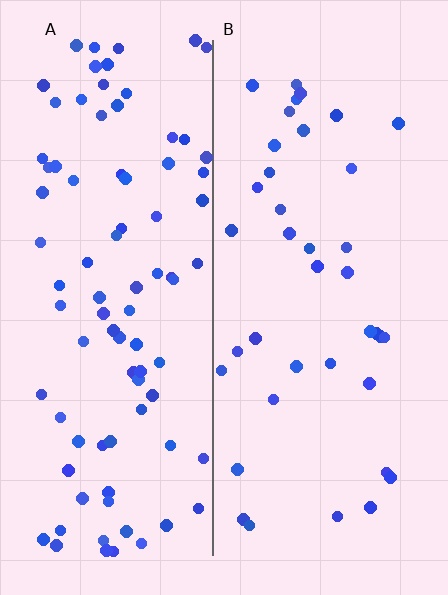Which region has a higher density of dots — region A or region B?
A (the left).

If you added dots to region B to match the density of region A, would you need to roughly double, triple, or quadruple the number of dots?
Approximately double.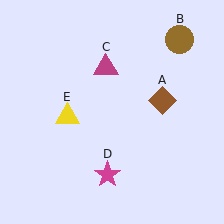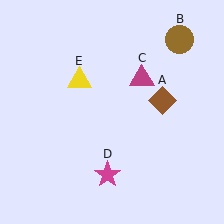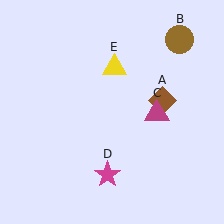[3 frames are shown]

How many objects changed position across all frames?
2 objects changed position: magenta triangle (object C), yellow triangle (object E).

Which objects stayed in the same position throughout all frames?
Brown diamond (object A) and brown circle (object B) and magenta star (object D) remained stationary.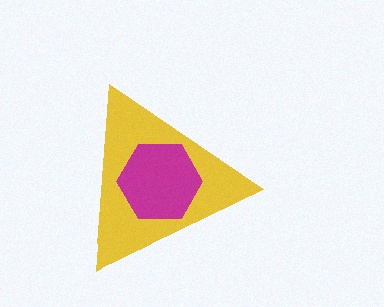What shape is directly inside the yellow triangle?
The magenta hexagon.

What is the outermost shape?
The yellow triangle.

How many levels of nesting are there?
2.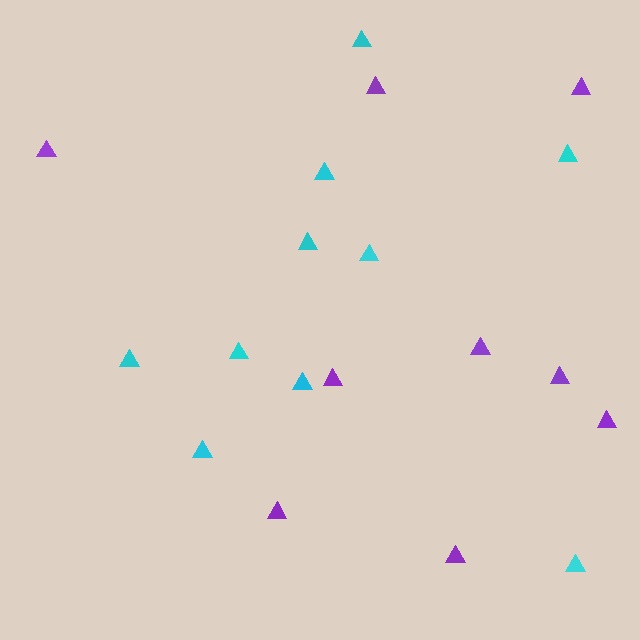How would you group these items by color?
There are 2 groups: one group of cyan triangles (10) and one group of purple triangles (9).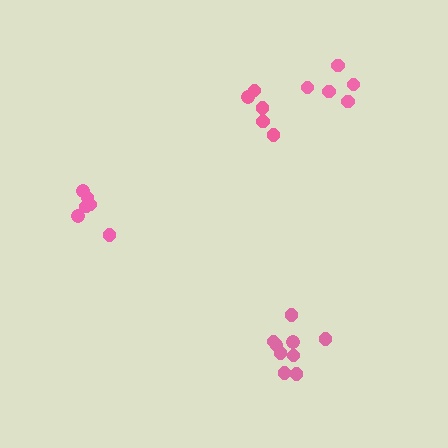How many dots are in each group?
Group 1: 5 dots, Group 2: 6 dots, Group 3: 10 dots, Group 4: 5 dots (26 total).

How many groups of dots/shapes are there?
There are 4 groups.